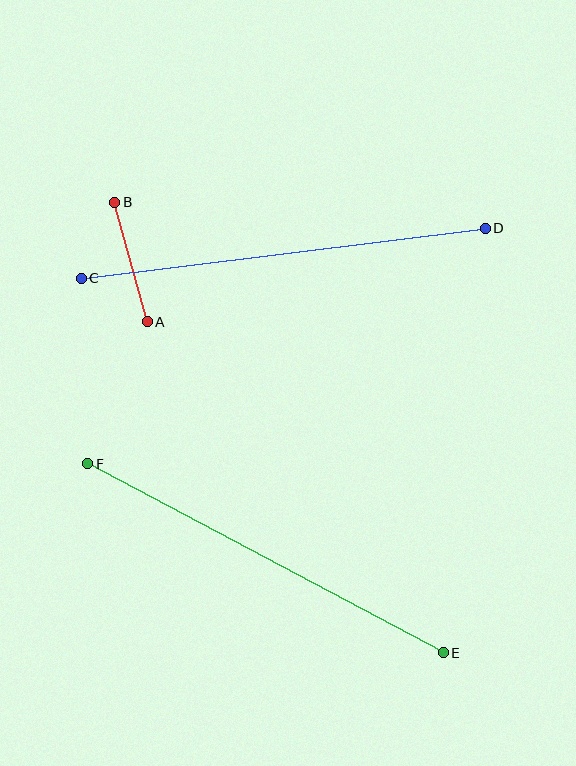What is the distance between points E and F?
The distance is approximately 402 pixels.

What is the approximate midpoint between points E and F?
The midpoint is at approximately (265, 558) pixels.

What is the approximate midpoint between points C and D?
The midpoint is at approximately (283, 253) pixels.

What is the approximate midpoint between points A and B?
The midpoint is at approximately (131, 262) pixels.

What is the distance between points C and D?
The distance is approximately 407 pixels.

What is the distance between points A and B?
The distance is approximately 124 pixels.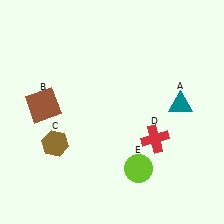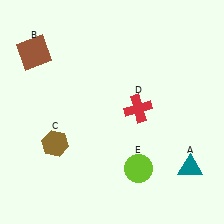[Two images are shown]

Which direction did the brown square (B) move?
The brown square (B) moved up.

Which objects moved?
The objects that moved are: the teal triangle (A), the brown square (B), the red cross (D).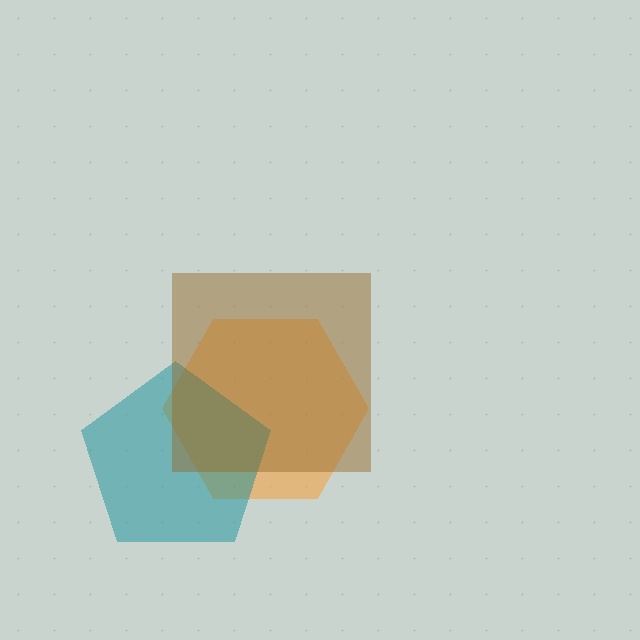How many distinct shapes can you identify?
There are 3 distinct shapes: an orange hexagon, a teal pentagon, a brown square.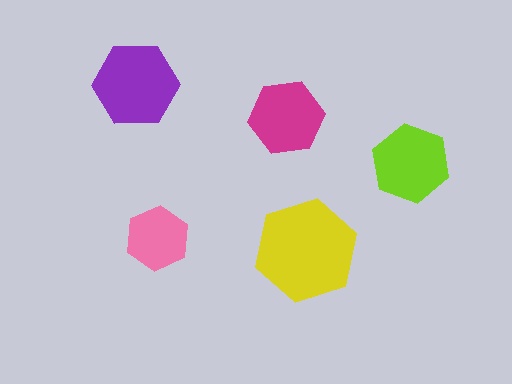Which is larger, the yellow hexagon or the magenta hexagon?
The yellow one.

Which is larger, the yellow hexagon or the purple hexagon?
The yellow one.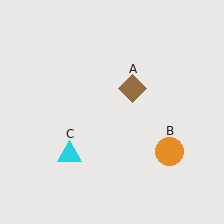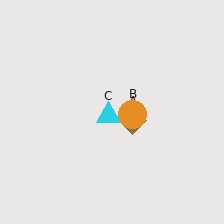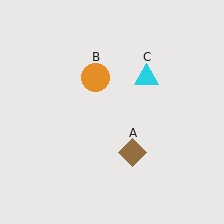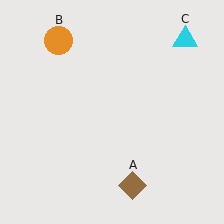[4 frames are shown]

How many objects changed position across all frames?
3 objects changed position: brown diamond (object A), orange circle (object B), cyan triangle (object C).